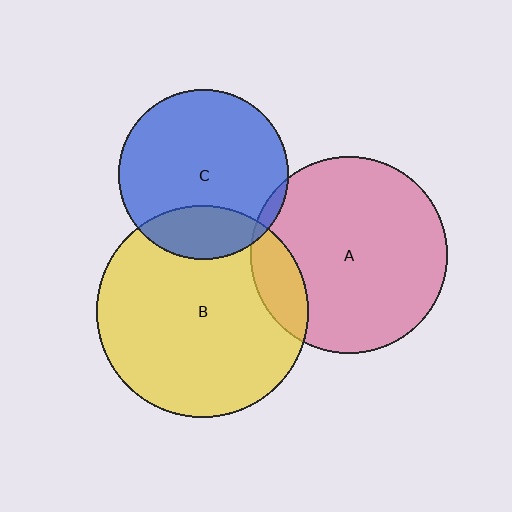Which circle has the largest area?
Circle B (yellow).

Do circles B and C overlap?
Yes.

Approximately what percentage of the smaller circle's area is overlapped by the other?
Approximately 20%.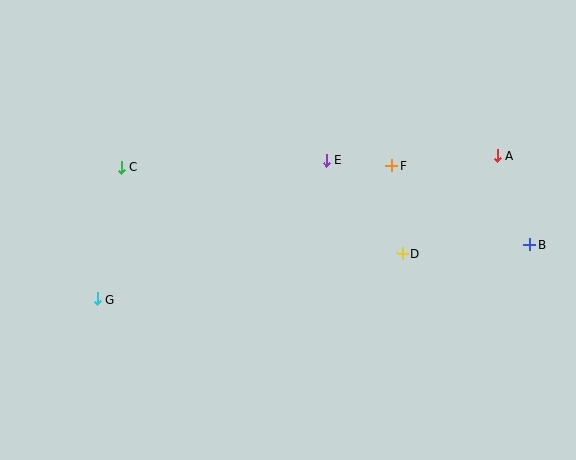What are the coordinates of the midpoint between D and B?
The midpoint between D and B is at (466, 249).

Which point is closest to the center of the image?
Point E at (326, 160) is closest to the center.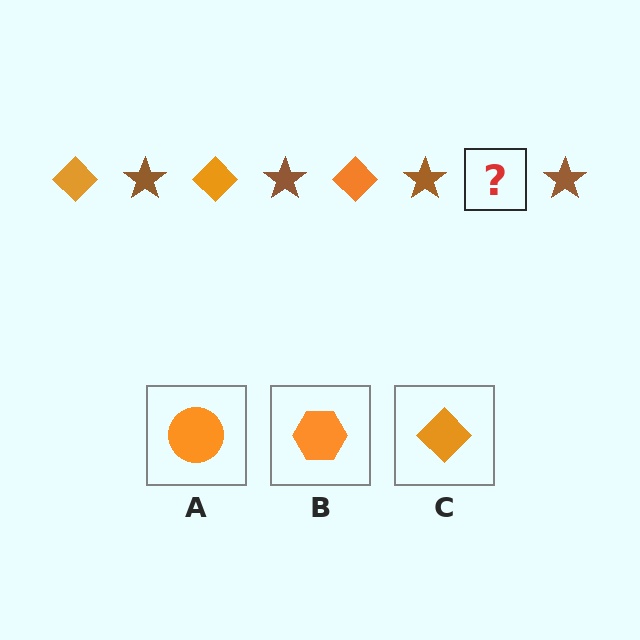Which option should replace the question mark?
Option C.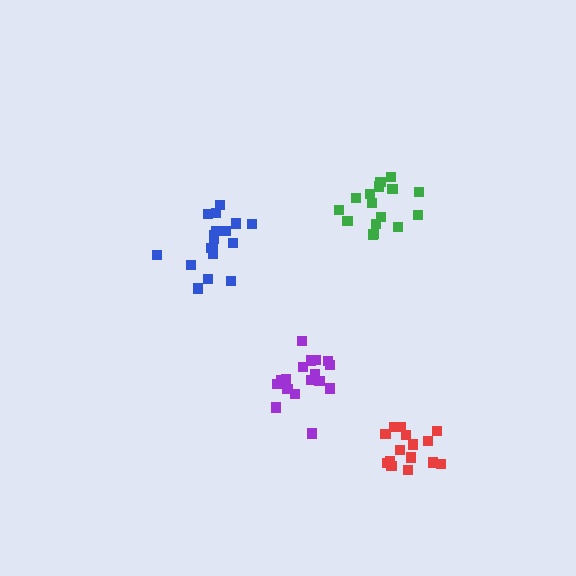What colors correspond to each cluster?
The clusters are colored: purple, blue, red, green.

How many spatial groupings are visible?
There are 4 spatial groupings.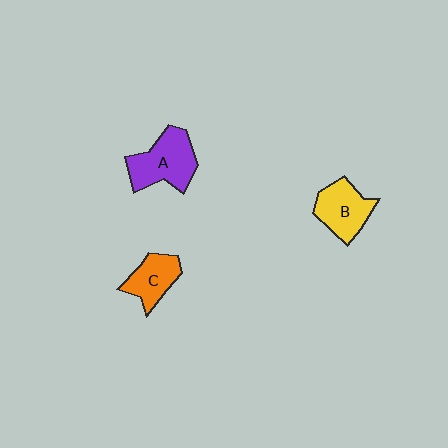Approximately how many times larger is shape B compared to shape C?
Approximately 1.2 times.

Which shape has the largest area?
Shape A (purple).